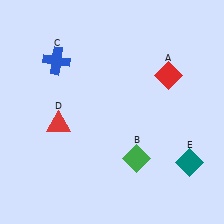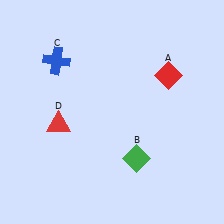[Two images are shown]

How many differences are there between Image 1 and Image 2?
There is 1 difference between the two images.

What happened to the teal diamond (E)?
The teal diamond (E) was removed in Image 2. It was in the bottom-right area of Image 1.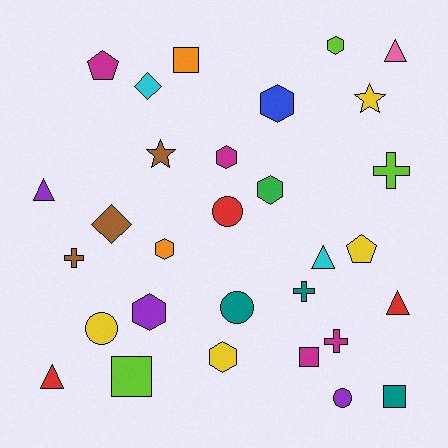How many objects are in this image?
There are 30 objects.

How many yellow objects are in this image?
There are 4 yellow objects.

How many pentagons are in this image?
There are 2 pentagons.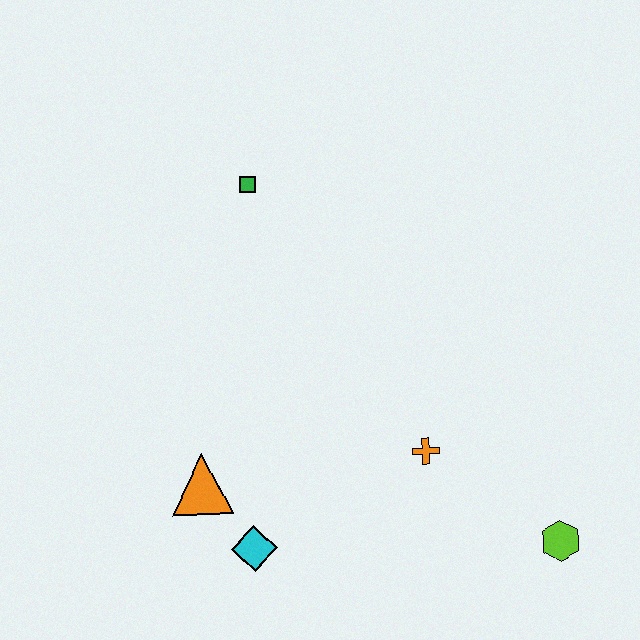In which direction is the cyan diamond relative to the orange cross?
The cyan diamond is to the left of the orange cross.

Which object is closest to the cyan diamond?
The orange triangle is closest to the cyan diamond.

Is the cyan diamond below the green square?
Yes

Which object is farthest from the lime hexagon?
The green square is farthest from the lime hexagon.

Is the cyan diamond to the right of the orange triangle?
Yes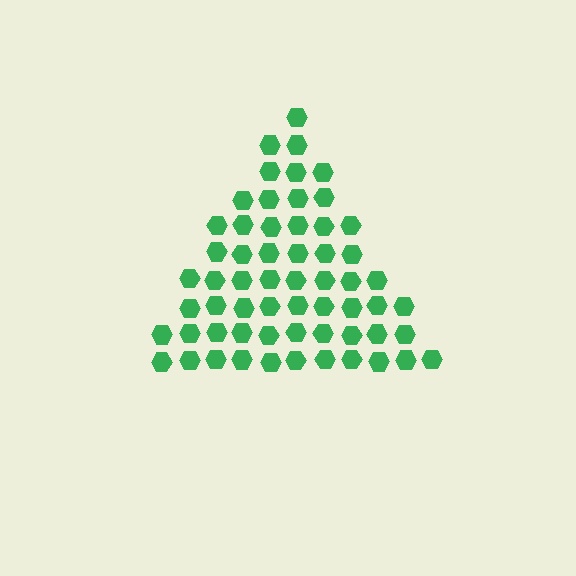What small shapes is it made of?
It is made of small hexagons.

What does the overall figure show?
The overall figure shows a triangle.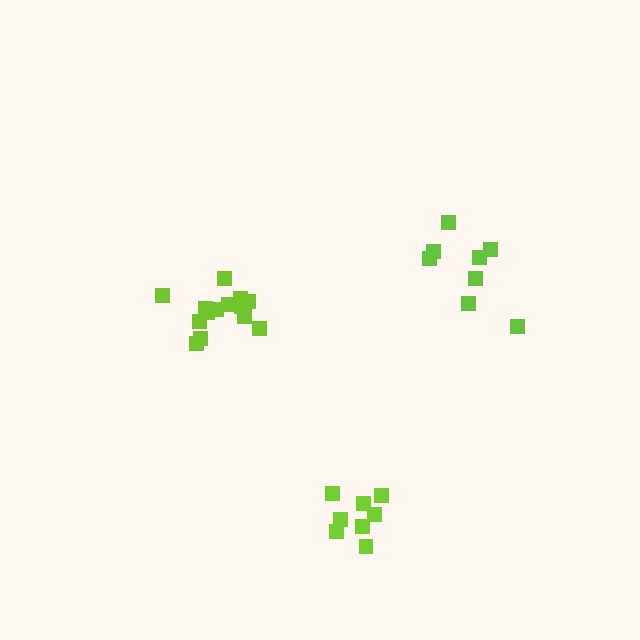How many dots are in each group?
Group 1: 8 dots, Group 2: 8 dots, Group 3: 14 dots (30 total).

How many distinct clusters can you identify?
There are 3 distinct clusters.